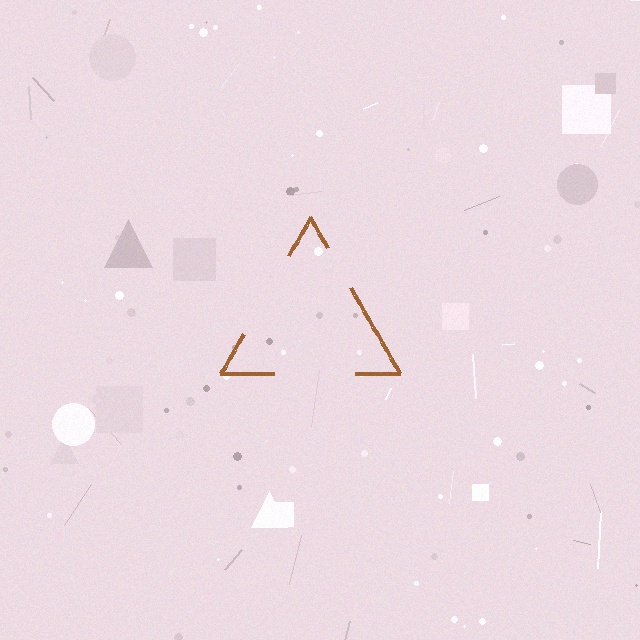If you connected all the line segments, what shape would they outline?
They would outline a triangle.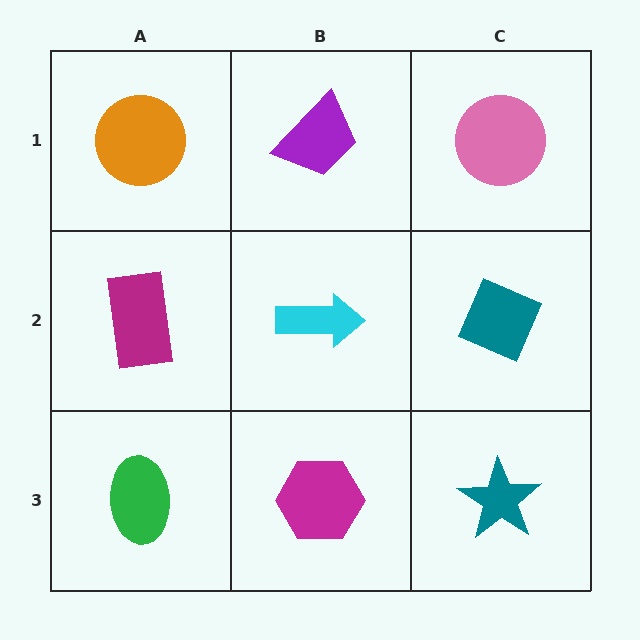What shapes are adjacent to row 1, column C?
A teal diamond (row 2, column C), a purple trapezoid (row 1, column B).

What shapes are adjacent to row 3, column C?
A teal diamond (row 2, column C), a magenta hexagon (row 3, column B).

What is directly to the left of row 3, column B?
A green ellipse.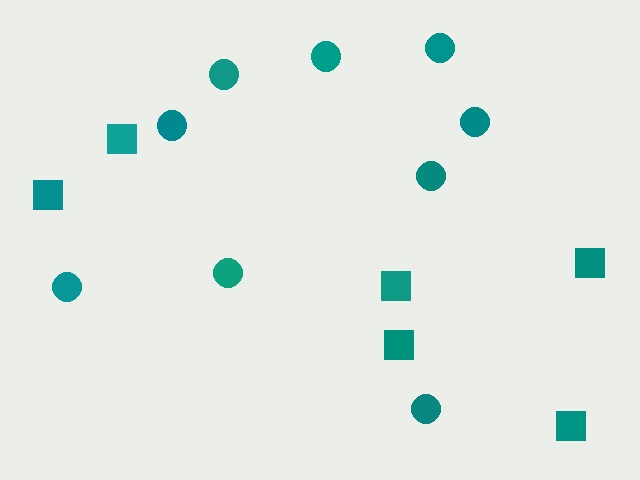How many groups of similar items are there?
There are 2 groups: one group of squares (6) and one group of circles (9).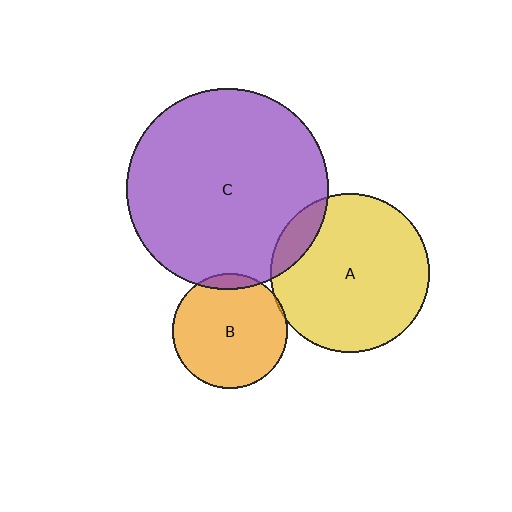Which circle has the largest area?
Circle C (purple).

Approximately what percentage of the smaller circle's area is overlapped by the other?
Approximately 5%.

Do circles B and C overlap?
Yes.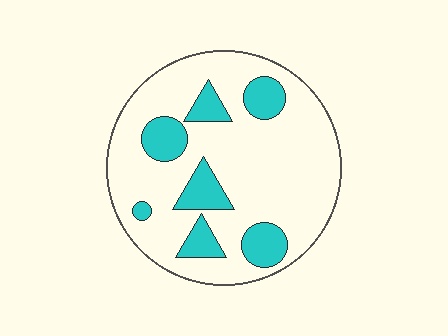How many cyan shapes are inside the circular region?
7.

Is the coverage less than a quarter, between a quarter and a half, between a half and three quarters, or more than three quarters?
Less than a quarter.